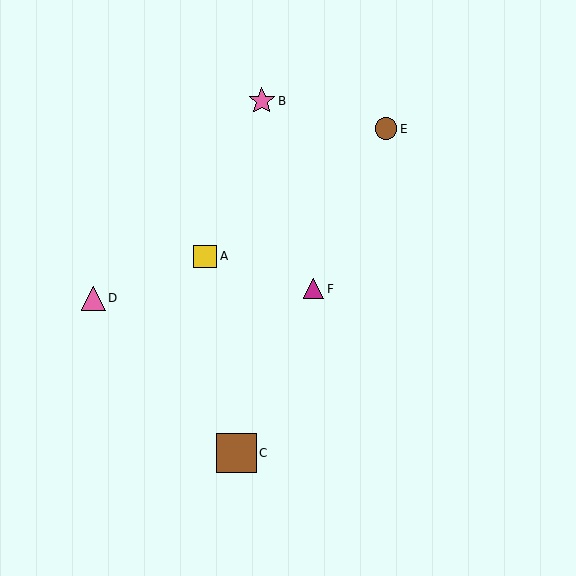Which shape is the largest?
The brown square (labeled C) is the largest.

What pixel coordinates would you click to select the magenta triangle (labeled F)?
Click at (314, 289) to select the magenta triangle F.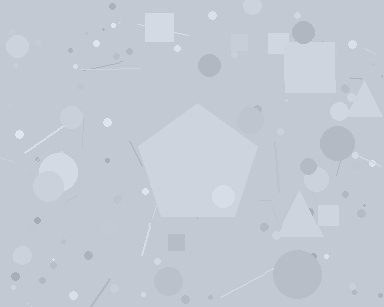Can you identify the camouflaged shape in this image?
The camouflaged shape is a pentagon.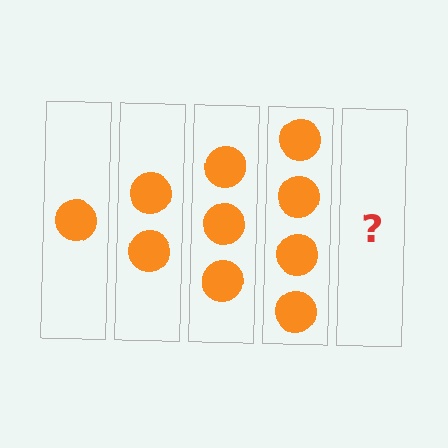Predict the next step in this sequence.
The next step is 5 circles.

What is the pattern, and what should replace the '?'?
The pattern is that each step adds one more circle. The '?' should be 5 circles.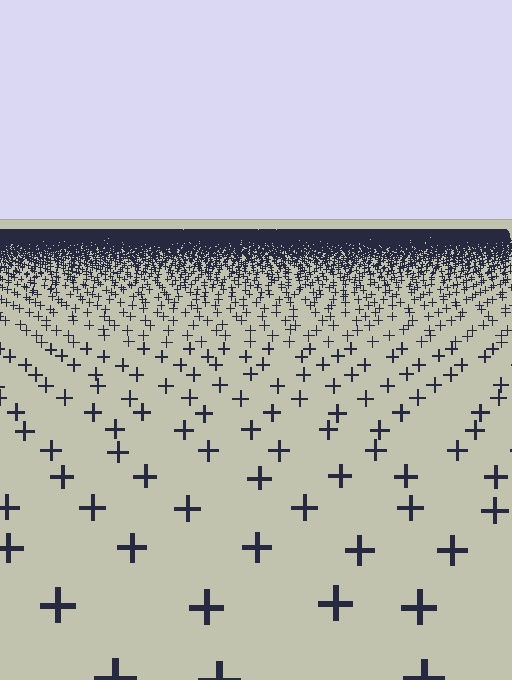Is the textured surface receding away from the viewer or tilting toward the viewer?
The surface is receding away from the viewer. Texture elements get smaller and denser toward the top.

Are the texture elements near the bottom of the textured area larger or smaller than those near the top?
Larger. Near the bottom, elements are closer to the viewer and appear at a bigger on-screen size.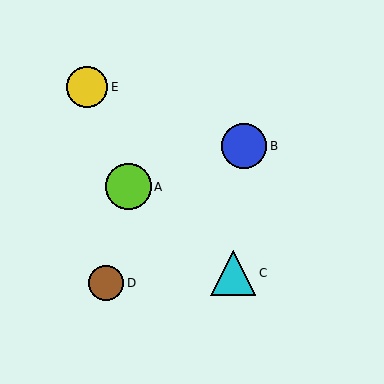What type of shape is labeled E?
Shape E is a yellow circle.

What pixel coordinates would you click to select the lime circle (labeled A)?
Click at (128, 187) to select the lime circle A.